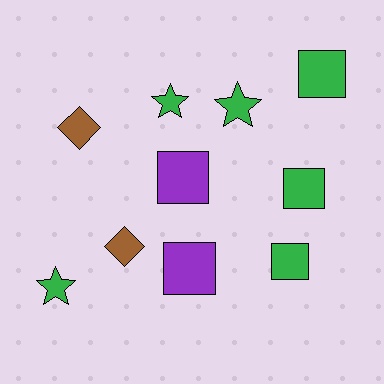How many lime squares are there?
There are no lime squares.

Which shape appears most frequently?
Square, with 5 objects.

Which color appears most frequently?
Green, with 6 objects.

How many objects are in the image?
There are 10 objects.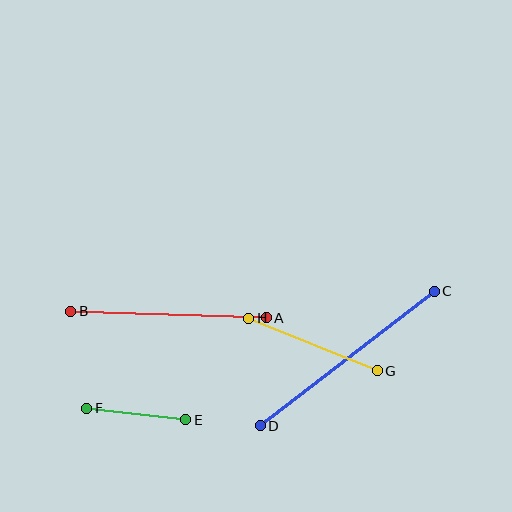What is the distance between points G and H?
The distance is approximately 139 pixels.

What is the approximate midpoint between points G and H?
The midpoint is at approximately (313, 345) pixels.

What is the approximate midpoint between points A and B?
The midpoint is at approximately (169, 314) pixels.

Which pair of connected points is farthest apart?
Points C and D are farthest apart.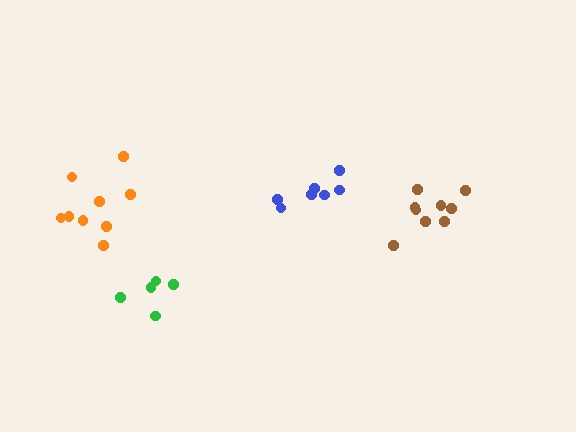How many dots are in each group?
Group 1: 9 dots, Group 2: 5 dots, Group 3: 9 dots, Group 4: 7 dots (30 total).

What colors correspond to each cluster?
The clusters are colored: brown, green, orange, blue.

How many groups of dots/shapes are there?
There are 4 groups.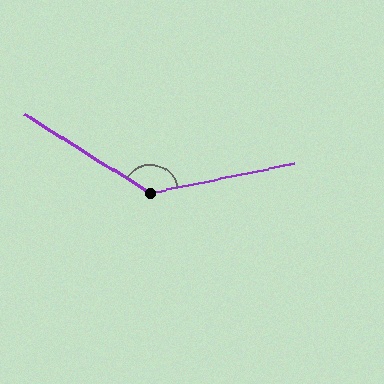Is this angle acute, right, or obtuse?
It is obtuse.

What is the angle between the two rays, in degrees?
Approximately 136 degrees.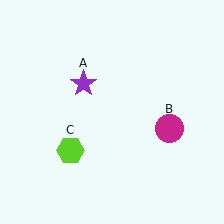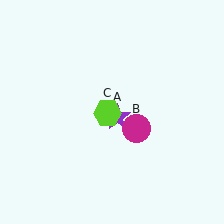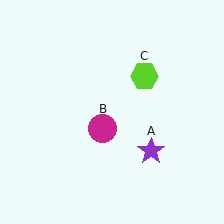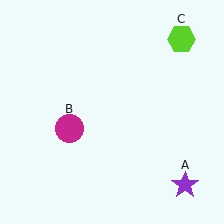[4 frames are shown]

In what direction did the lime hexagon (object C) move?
The lime hexagon (object C) moved up and to the right.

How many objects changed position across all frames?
3 objects changed position: purple star (object A), magenta circle (object B), lime hexagon (object C).